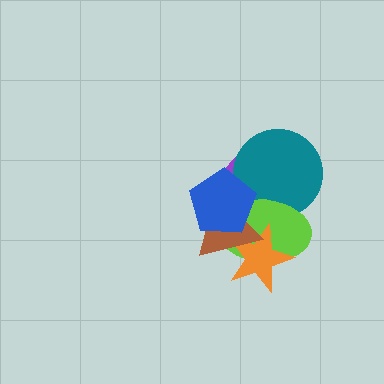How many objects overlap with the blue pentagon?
4 objects overlap with the blue pentagon.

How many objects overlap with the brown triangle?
4 objects overlap with the brown triangle.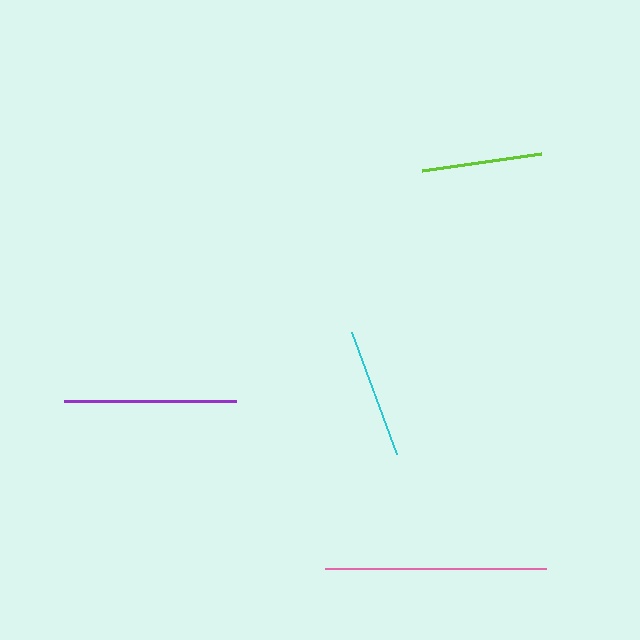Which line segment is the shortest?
The lime line is the shortest at approximately 119 pixels.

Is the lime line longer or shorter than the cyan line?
The cyan line is longer than the lime line.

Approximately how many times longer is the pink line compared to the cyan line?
The pink line is approximately 1.7 times the length of the cyan line.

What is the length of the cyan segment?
The cyan segment is approximately 130 pixels long.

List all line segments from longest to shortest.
From longest to shortest: pink, purple, cyan, lime.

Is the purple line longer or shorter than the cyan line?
The purple line is longer than the cyan line.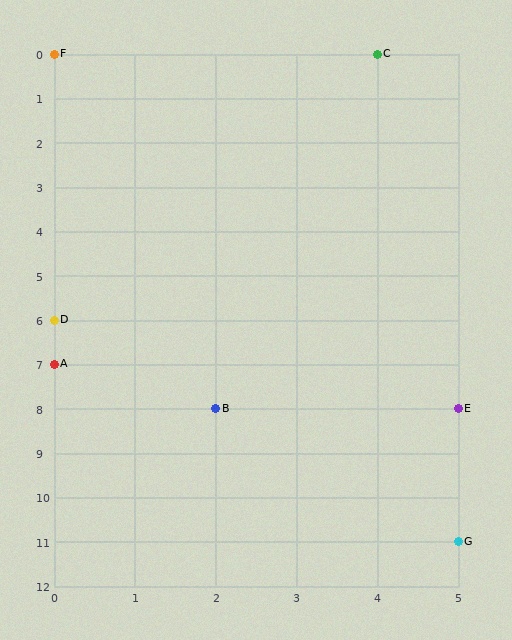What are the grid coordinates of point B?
Point B is at grid coordinates (2, 8).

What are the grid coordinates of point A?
Point A is at grid coordinates (0, 7).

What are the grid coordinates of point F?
Point F is at grid coordinates (0, 0).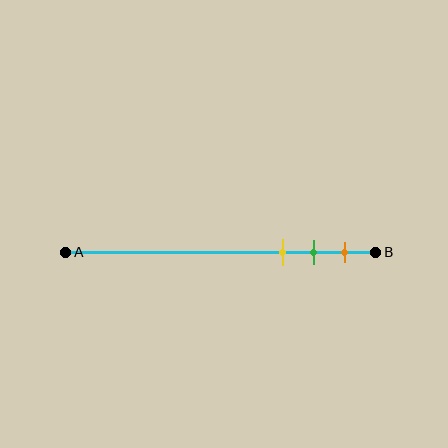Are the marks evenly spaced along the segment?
Yes, the marks are approximately evenly spaced.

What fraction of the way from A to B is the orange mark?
The orange mark is approximately 90% (0.9) of the way from A to B.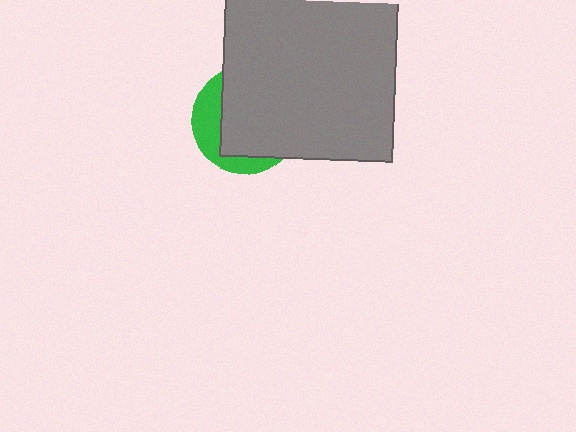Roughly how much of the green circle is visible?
A small part of it is visible (roughly 31%).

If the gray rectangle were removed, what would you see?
You would see the complete green circle.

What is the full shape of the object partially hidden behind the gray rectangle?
The partially hidden object is a green circle.